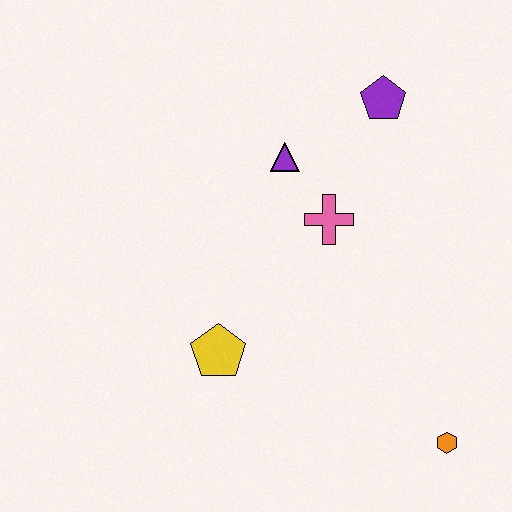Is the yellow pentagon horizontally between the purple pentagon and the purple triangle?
No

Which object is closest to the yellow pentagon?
The pink cross is closest to the yellow pentagon.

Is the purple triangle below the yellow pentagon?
No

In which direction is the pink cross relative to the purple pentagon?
The pink cross is below the purple pentagon.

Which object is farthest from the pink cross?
The orange hexagon is farthest from the pink cross.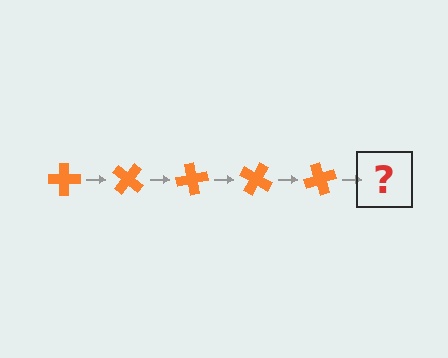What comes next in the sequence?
The next element should be an orange cross rotated 200 degrees.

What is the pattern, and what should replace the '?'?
The pattern is that the cross rotates 40 degrees each step. The '?' should be an orange cross rotated 200 degrees.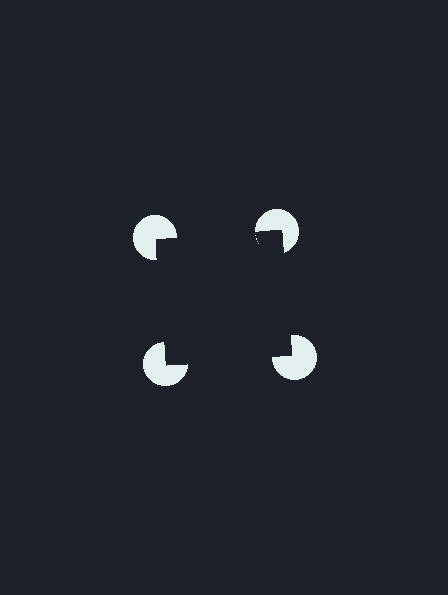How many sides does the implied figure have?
4 sides.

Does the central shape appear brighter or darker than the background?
It typically appears slightly darker than the background, even though no actual brightness change is drawn.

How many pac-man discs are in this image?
There are 4 — one at each vertex of the illusory square.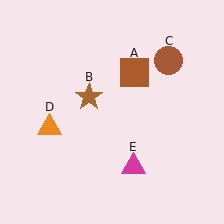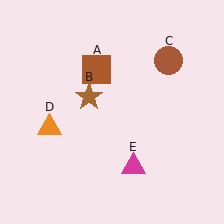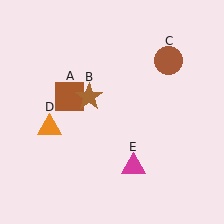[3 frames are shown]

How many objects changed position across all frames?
1 object changed position: brown square (object A).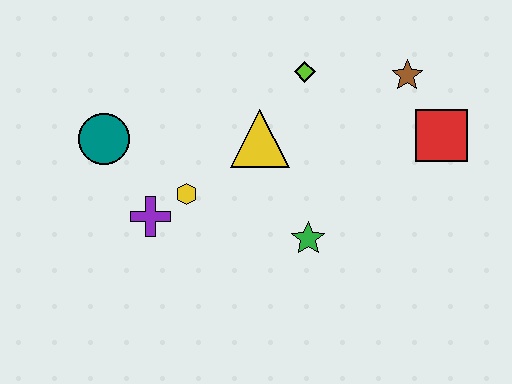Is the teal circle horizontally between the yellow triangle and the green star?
No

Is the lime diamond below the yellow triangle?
No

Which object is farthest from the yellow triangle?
The red square is farthest from the yellow triangle.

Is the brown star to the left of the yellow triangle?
No